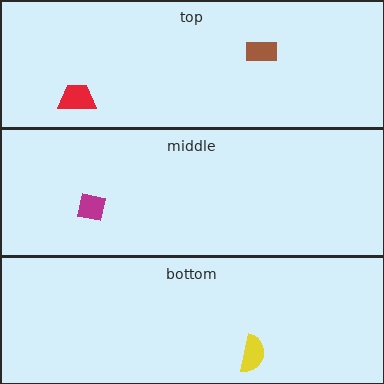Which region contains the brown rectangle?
The top region.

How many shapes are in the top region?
2.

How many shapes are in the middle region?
1.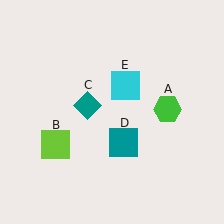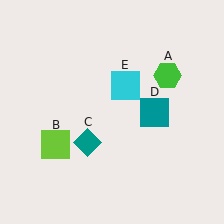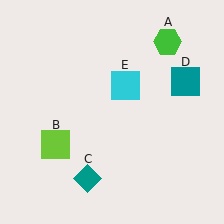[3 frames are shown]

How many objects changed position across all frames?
3 objects changed position: green hexagon (object A), teal diamond (object C), teal square (object D).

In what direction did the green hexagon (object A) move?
The green hexagon (object A) moved up.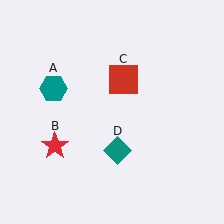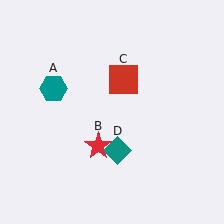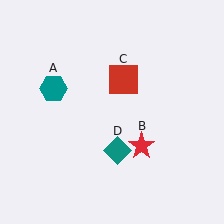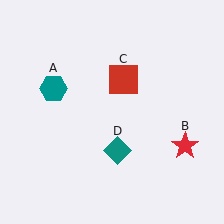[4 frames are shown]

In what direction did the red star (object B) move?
The red star (object B) moved right.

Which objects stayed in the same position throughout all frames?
Teal hexagon (object A) and red square (object C) and teal diamond (object D) remained stationary.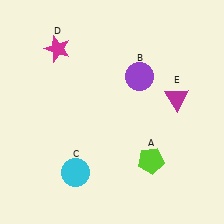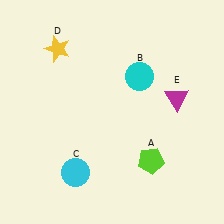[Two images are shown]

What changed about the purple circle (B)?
In Image 1, B is purple. In Image 2, it changed to cyan.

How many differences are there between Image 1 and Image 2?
There are 2 differences between the two images.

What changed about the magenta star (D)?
In Image 1, D is magenta. In Image 2, it changed to yellow.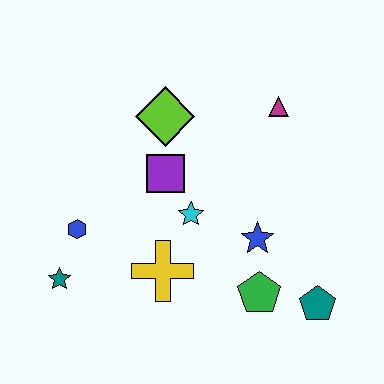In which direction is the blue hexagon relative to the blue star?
The blue hexagon is to the left of the blue star.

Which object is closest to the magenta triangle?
The lime diamond is closest to the magenta triangle.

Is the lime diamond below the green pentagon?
No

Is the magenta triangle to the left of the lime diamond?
No